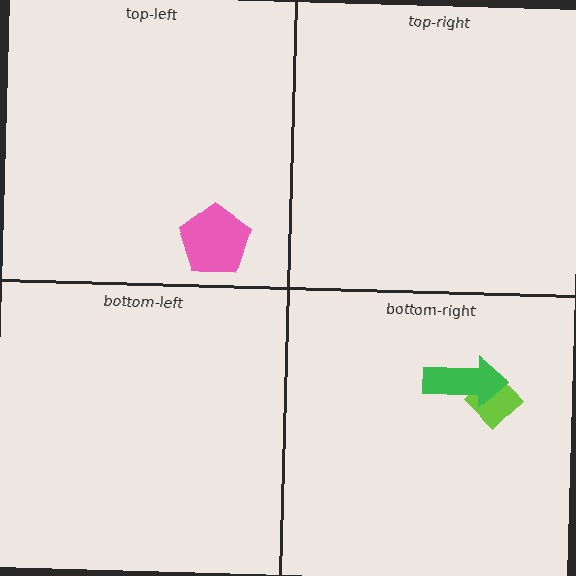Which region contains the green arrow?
The bottom-right region.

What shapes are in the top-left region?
The pink pentagon.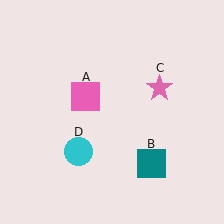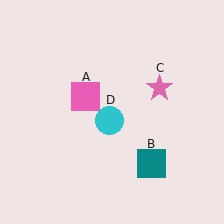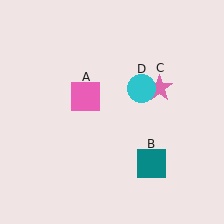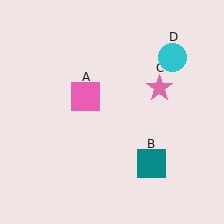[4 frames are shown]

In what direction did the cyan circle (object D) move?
The cyan circle (object D) moved up and to the right.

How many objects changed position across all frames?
1 object changed position: cyan circle (object D).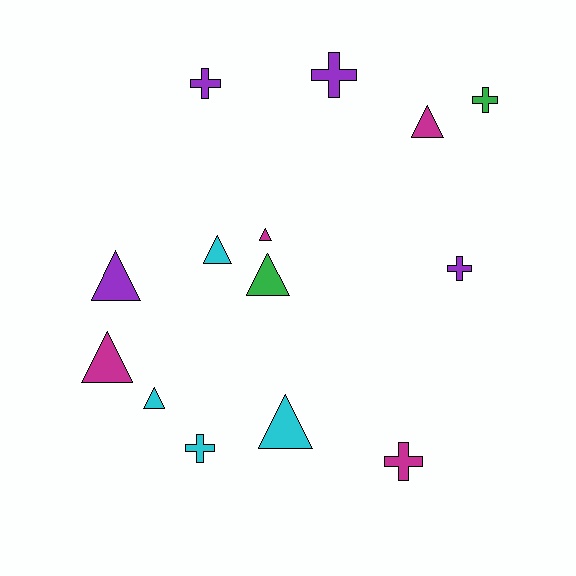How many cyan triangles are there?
There are 3 cyan triangles.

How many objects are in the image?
There are 14 objects.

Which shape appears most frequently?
Triangle, with 8 objects.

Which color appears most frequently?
Purple, with 4 objects.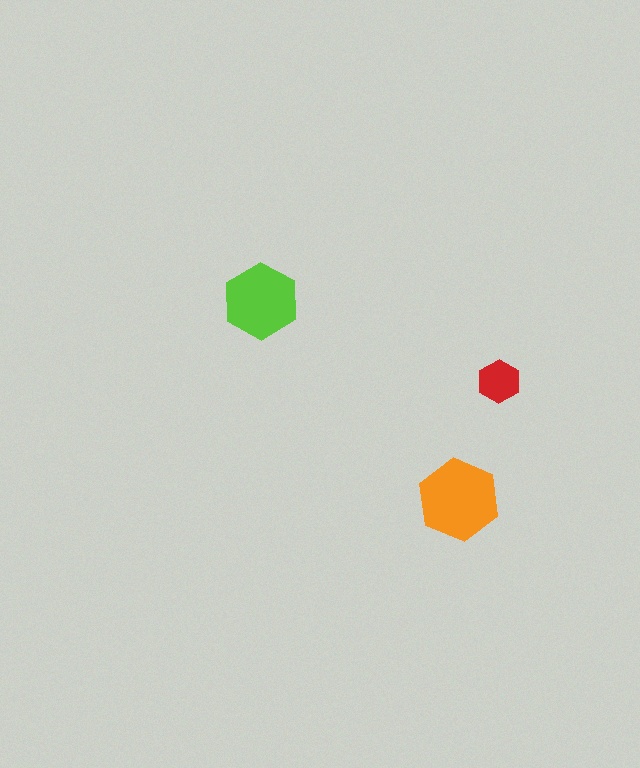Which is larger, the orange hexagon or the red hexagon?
The orange one.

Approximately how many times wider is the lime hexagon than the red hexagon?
About 2 times wider.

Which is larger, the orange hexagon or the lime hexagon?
The orange one.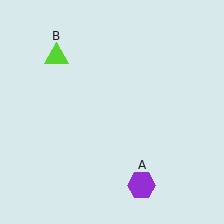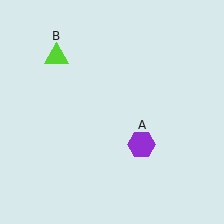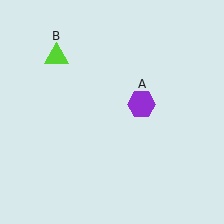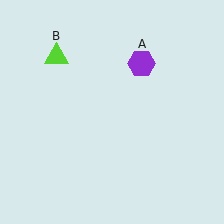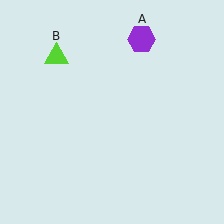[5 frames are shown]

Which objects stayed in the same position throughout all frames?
Lime triangle (object B) remained stationary.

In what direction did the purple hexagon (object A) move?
The purple hexagon (object A) moved up.